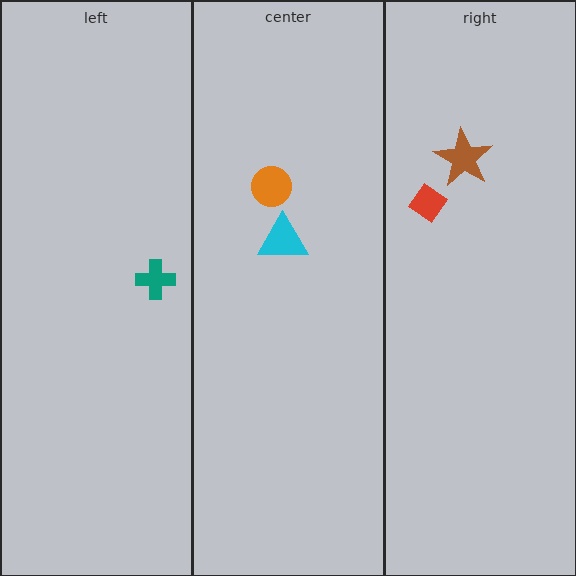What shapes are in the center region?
The orange circle, the cyan triangle.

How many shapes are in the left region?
1.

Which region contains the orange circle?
The center region.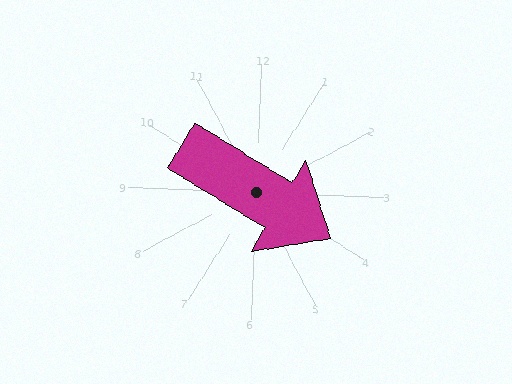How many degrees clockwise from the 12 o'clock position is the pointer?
Approximately 119 degrees.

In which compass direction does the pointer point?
Southeast.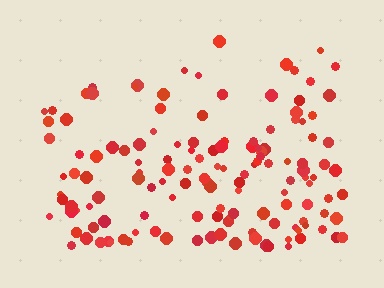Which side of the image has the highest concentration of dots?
The bottom.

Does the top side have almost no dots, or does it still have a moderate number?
Still a moderate number, just noticeably fewer than the bottom.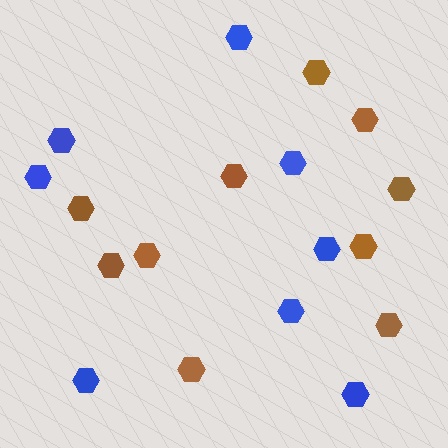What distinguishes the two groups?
There are 2 groups: one group of brown hexagons (10) and one group of blue hexagons (8).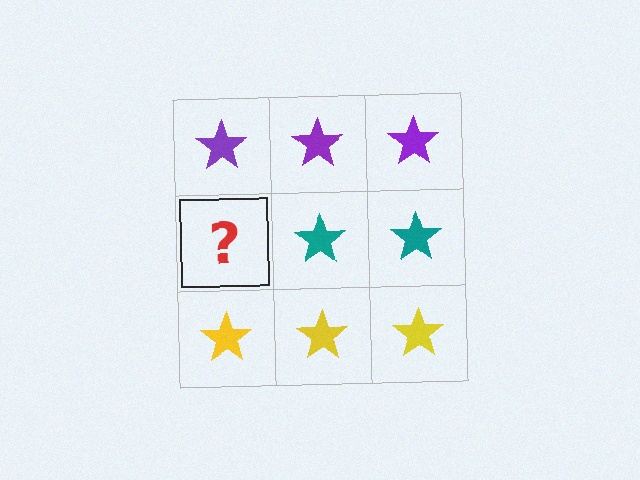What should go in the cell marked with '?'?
The missing cell should contain a teal star.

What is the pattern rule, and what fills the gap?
The rule is that each row has a consistent color. The gap should be filled with a teal star.